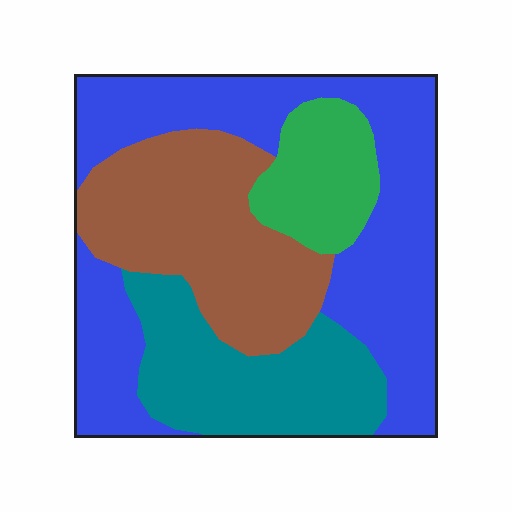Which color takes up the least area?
Green, at roughly 10%.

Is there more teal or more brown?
Brown.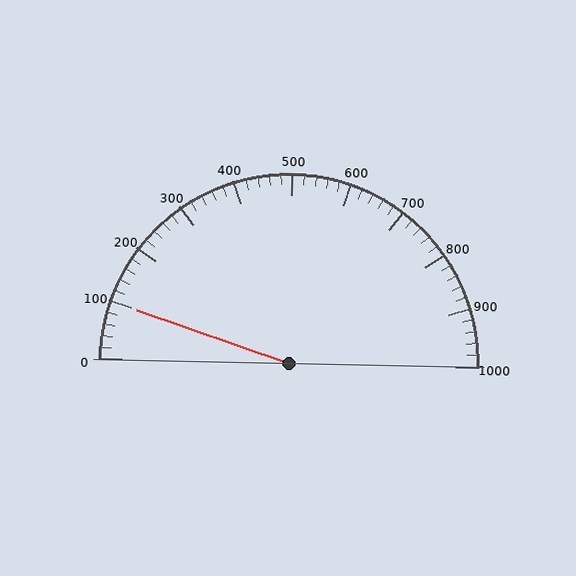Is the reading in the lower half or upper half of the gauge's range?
The reading is in the lower half of the range (0 to 1000).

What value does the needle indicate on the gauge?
The needle indicates approximately 100.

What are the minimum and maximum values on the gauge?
The gauge ranges from 0 to 1000.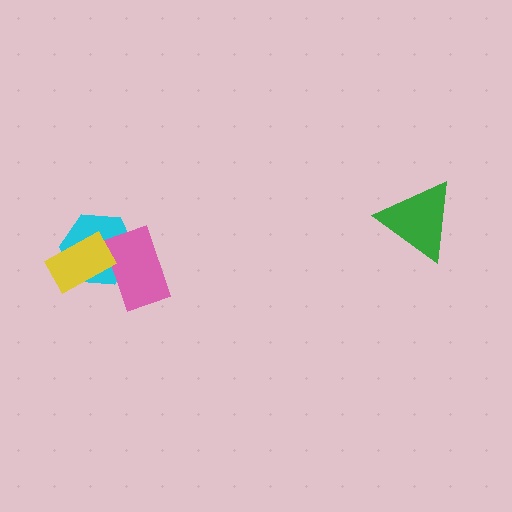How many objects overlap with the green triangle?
0 objects overlap with the green triangle.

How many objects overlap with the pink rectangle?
2 objects overlap with the pink rectangle.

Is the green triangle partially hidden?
No, no other shape covers it.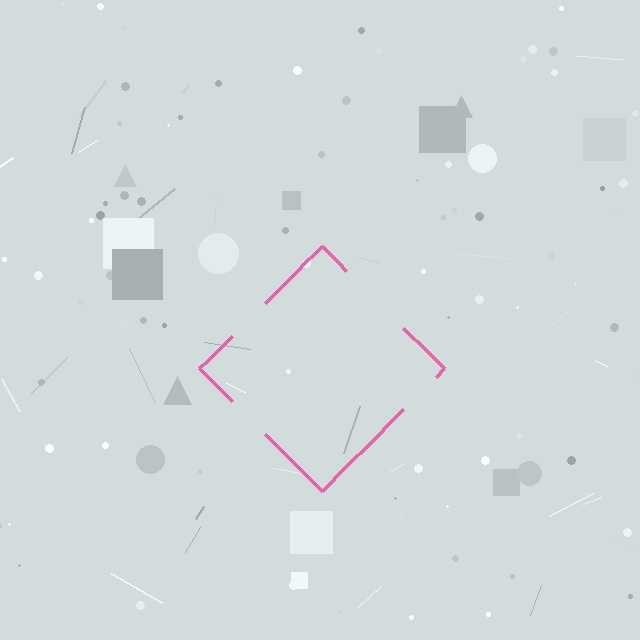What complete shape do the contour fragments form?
The contour fragments form a diamond.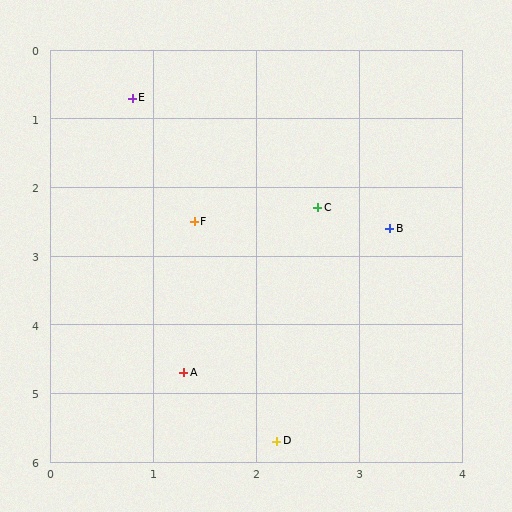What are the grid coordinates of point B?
Point B is at approximately (3.3, 2.6).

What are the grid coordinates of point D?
Point D is at approximately (2.2, 5.7).